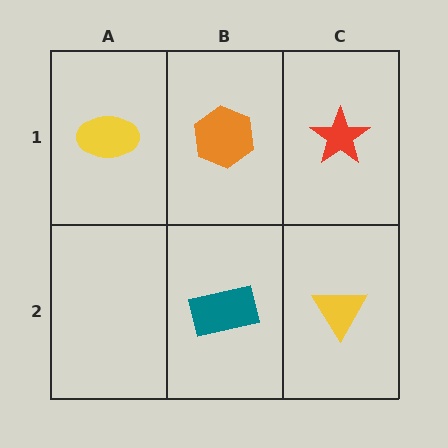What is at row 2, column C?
A yellow triangle.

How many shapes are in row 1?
3 shapes.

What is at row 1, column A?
A yellow ellipse.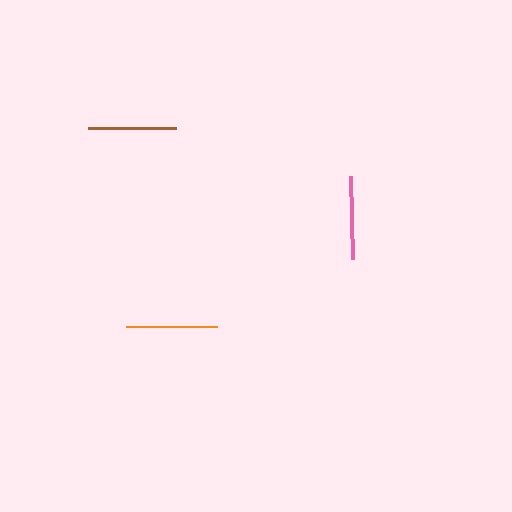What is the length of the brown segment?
The brown segment is approximately 88 pixels long.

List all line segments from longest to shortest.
From longest to shortest: orange, brown, pink.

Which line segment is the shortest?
The pink line is the shortest at approximately 83 pixels.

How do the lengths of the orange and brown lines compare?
The orange and brown lines are approximately the same length.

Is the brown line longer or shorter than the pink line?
The brown line is longer than the pink line.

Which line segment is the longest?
The orange line is the longest at approximately 91 pixels.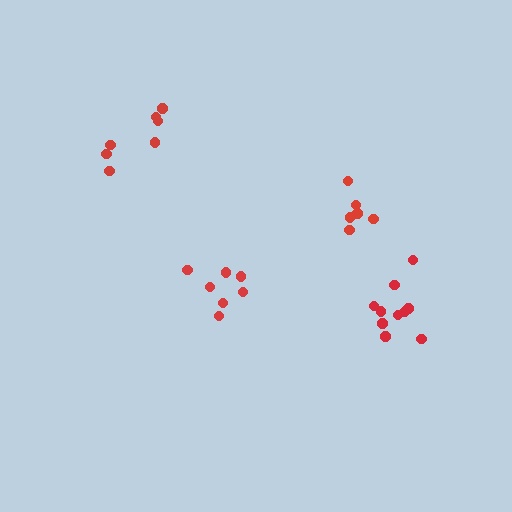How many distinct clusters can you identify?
There are 4 distinct clusters.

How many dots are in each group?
Group 1: 7 dots, Group 2: 10 dots, Group 3: 7 dots, Group 4: 6 dots (30 total).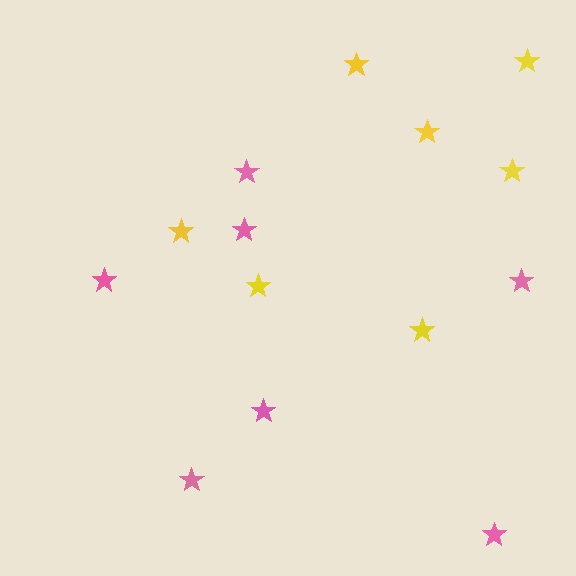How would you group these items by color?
There are 2 groups: one group of yellow stars (7) and one group of pink stars (7).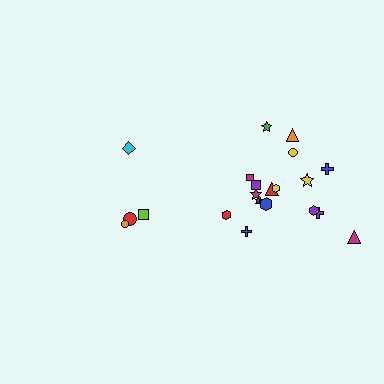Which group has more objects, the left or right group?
The right group.